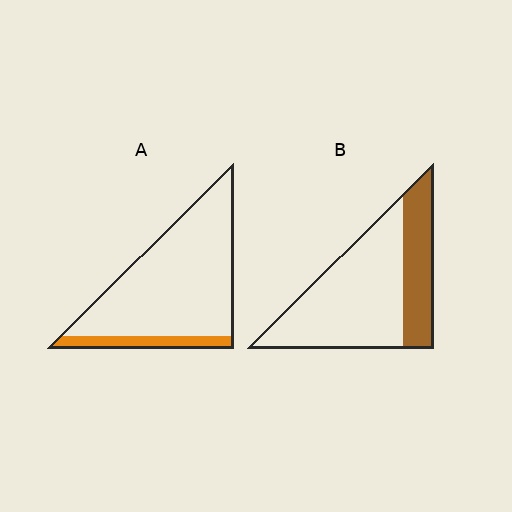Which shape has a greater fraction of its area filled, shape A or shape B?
Shape B.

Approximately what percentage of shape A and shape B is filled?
A is approximately 15% and B is approximately 30%.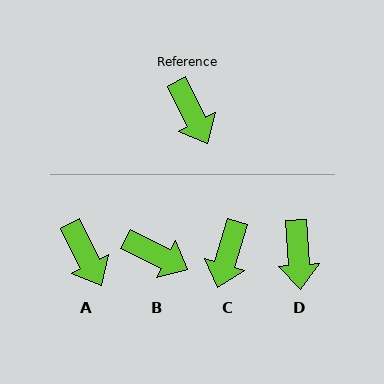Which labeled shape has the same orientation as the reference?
A.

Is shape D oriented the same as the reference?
No, it is off by about 23 degrees.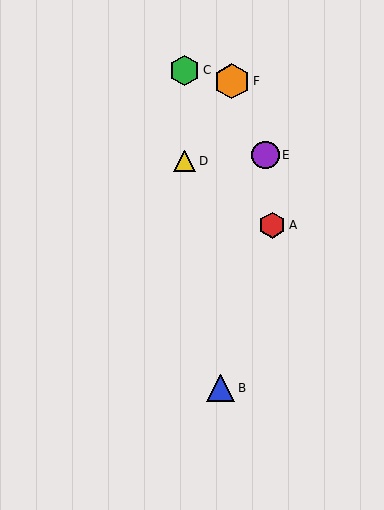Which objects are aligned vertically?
Objects C, D are aligned vertically.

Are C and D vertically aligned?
Yes, both are at x≈185.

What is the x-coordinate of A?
Object A is at x≈272.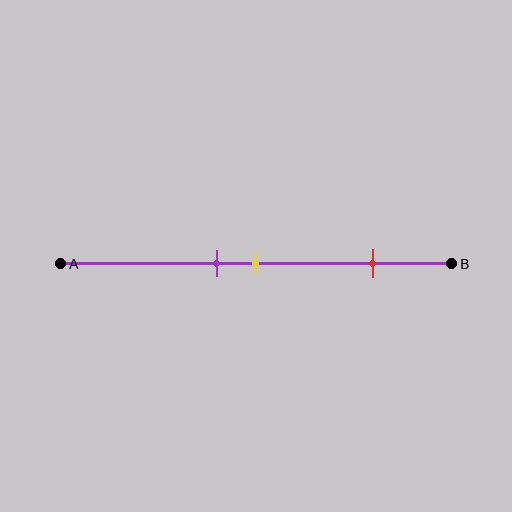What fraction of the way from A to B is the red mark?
The red mark is approximately 80% (0.8) of the way from A to B.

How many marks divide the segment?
There are 3 marks dividing the segment.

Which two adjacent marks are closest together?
The purple and yellow marks are the closest adjacent pair.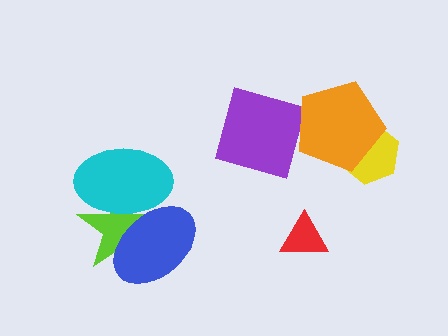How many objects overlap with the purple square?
0 objects overlap with the purple square.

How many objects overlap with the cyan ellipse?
2 objects overlap with the cyan ellipse.